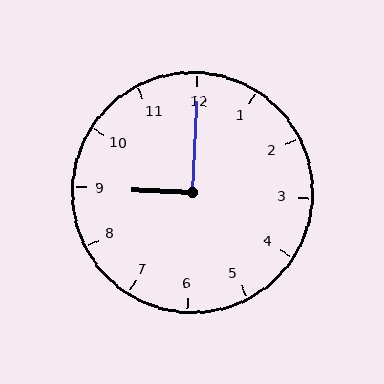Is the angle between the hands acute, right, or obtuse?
It is right.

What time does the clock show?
9:00.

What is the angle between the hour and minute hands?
Approximately 90 degrees.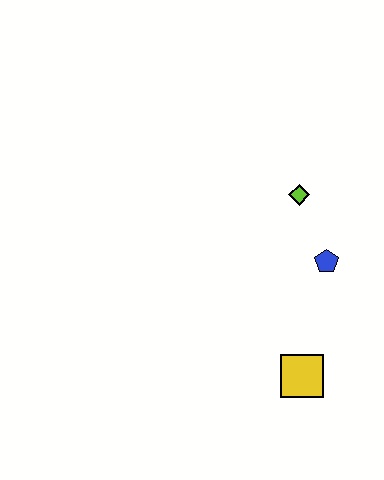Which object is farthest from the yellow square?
The lime diamond is farthest from the yellow square.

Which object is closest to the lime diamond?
The blue pentagon is closest to the lime diamond.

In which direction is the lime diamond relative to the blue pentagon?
The lime diamond is above the blue pentagon.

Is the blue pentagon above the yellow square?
Yes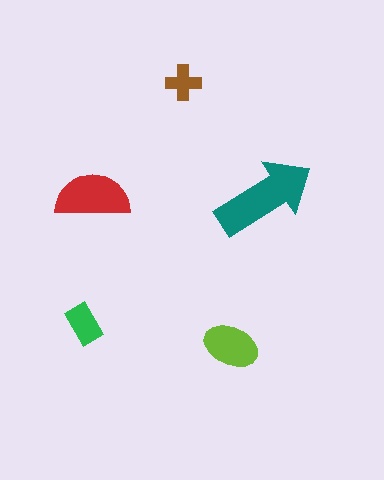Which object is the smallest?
The brown cross.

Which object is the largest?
The teal arrow.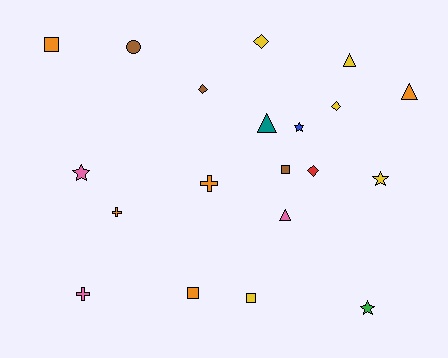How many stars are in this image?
There are 4 stars.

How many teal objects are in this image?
There is 1 teal object.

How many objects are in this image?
There are 20 objects.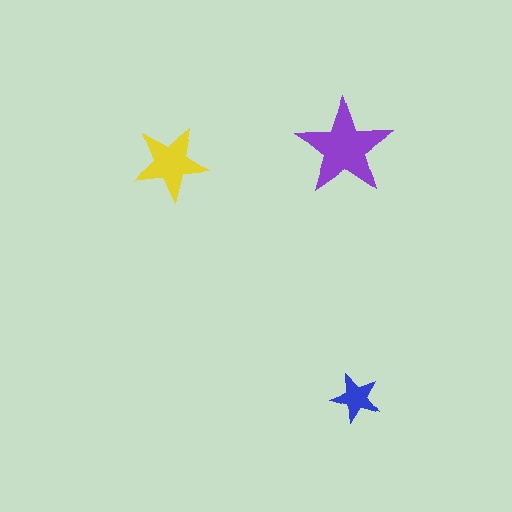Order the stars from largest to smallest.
the purple one, the yellow one, the blue one.